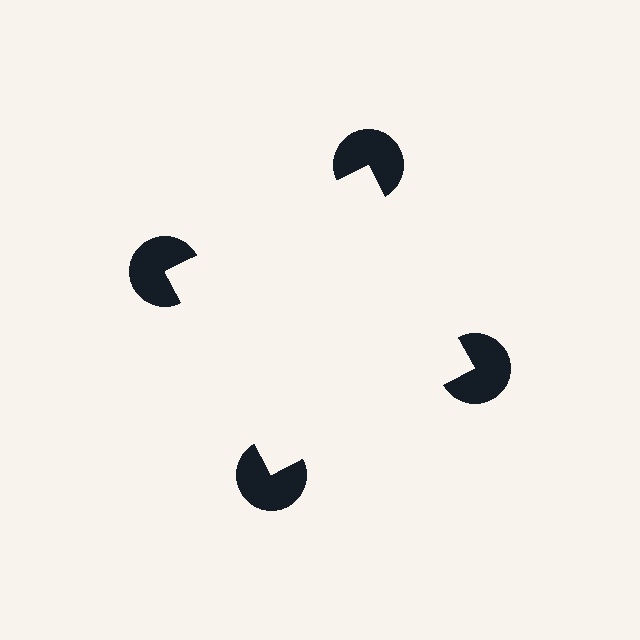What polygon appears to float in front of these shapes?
An illusory square — its edges are inferred from the aligned wedge cuts in the pac-man discs, not physically drawn.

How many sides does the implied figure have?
4 sides.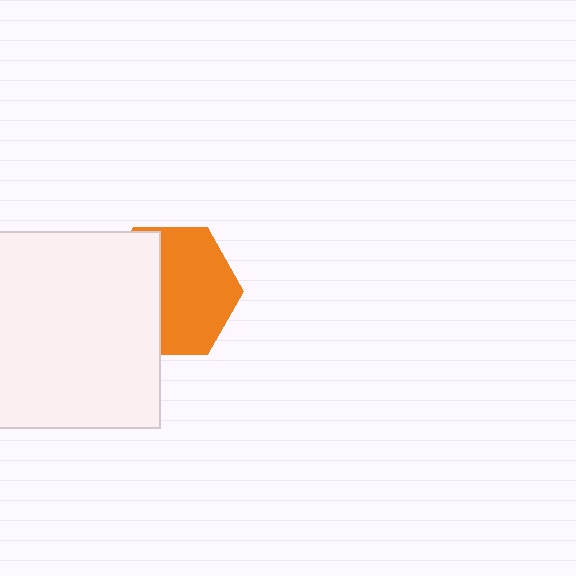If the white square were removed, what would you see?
You would see the complete orange hexagon.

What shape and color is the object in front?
The object in front is a white square.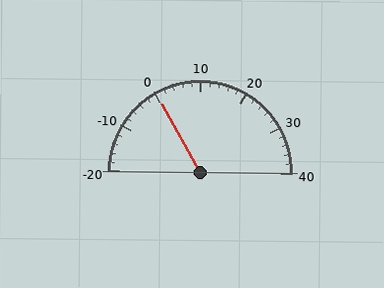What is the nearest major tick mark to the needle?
The nearest major tick mark is 0.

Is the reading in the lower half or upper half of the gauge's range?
The reading is in the lower half of the range (-20 to 40).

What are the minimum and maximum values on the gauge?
The gauge ranges from -20 to 40.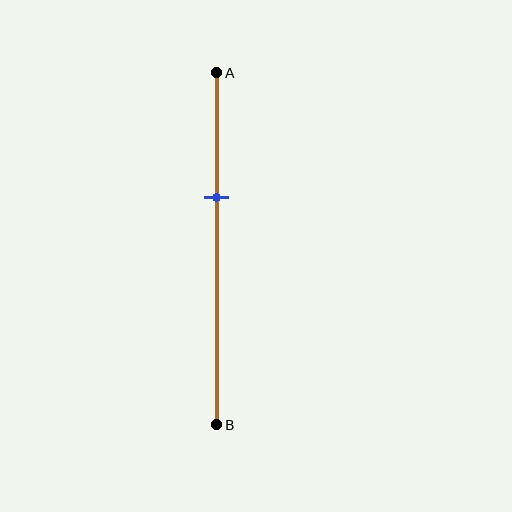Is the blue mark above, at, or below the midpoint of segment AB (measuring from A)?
The blue mark is above the midpoint of segment AB.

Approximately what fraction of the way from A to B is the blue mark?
The blue mark is approximately 35% of the way from A to B.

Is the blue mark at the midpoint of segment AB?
No, the mark is at about 35% from A, not at the 50% midpoint.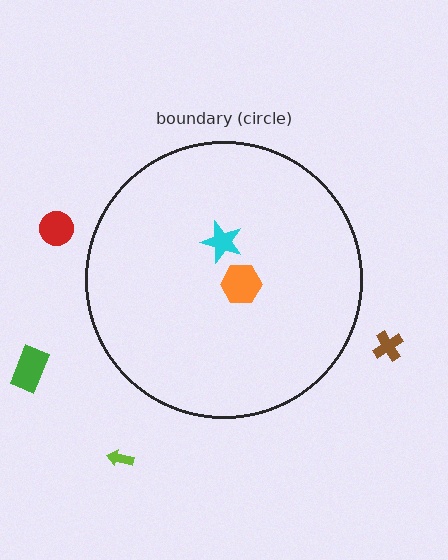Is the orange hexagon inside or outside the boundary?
Inside.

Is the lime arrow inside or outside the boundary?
Outside.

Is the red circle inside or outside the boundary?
Outside.